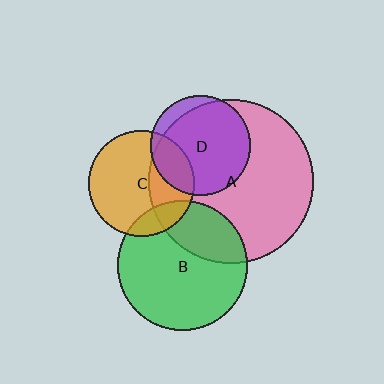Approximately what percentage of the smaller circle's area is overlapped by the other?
Approximately 35%.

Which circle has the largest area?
Circle A (pink).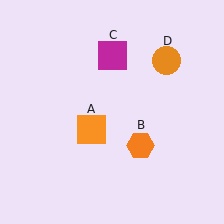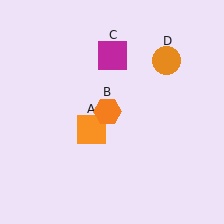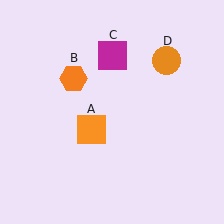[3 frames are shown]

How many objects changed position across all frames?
1 object changed position: orange hexagon (object B).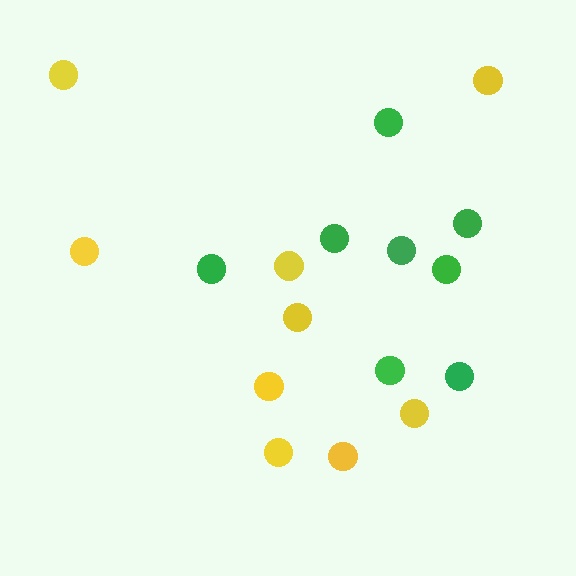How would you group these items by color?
There are 2 groups: one group of yellow circles (9) and one group of green circles (8).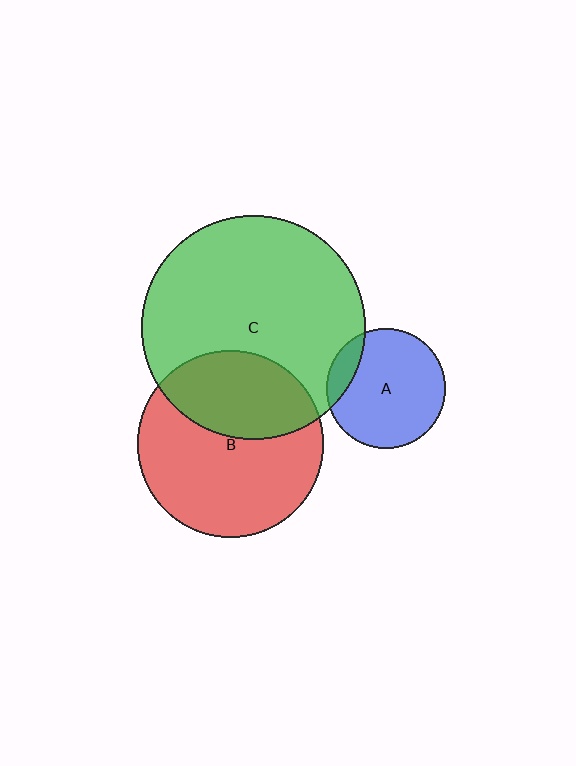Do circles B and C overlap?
Yes.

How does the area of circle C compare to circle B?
Approximately 1.4 times.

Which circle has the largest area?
Circle C (green).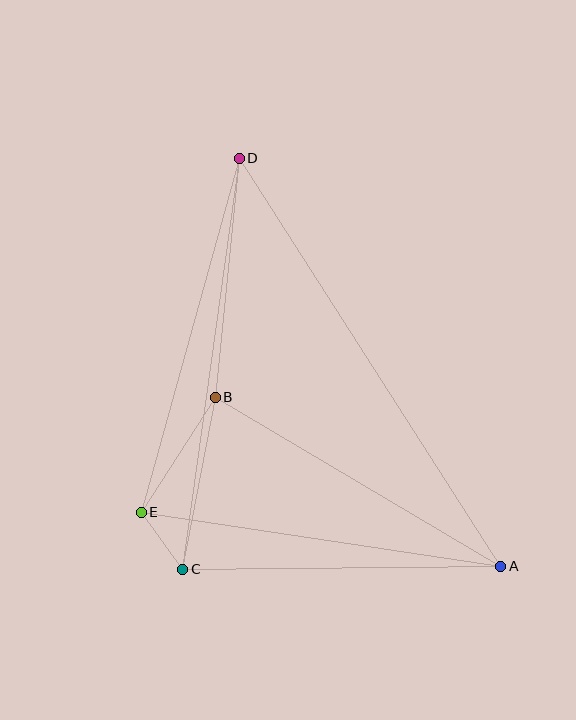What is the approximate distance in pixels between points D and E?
The distance between D and E is approximately 367 pixels.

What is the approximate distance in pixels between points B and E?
The distance between B and E is approximately 137 pixels.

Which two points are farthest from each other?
Points A and D are farthest from each other.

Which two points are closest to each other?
Points C and E are closest to each other.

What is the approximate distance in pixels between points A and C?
The distance between A and C is approximately 318 pixels.